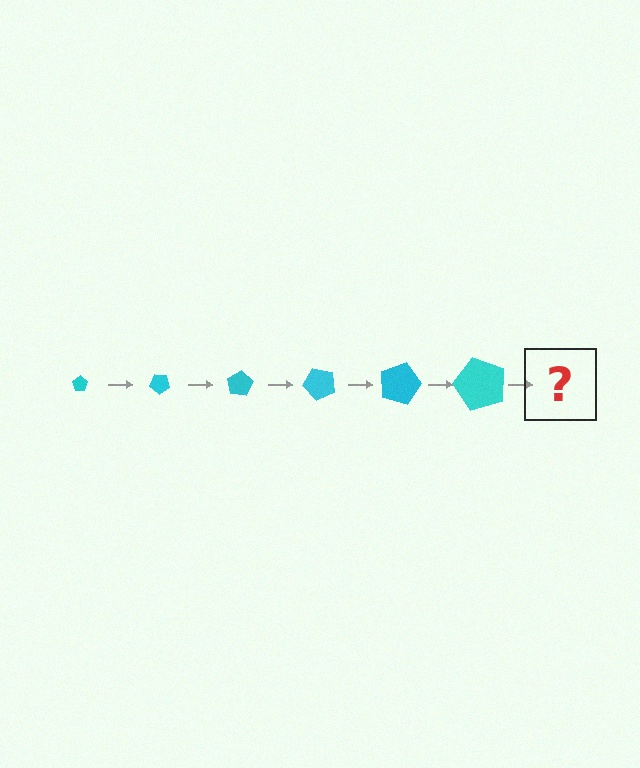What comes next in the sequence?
The next element should be a pentagon, larger than the previous one and rotated 240 degrees from the start.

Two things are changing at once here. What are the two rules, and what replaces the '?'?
The two rules are that the pentagon grows larger each step and it rotates 40 degrees each step. The '?' should be a pentagon, larger than the previous one and rotated 240 degrees from the start.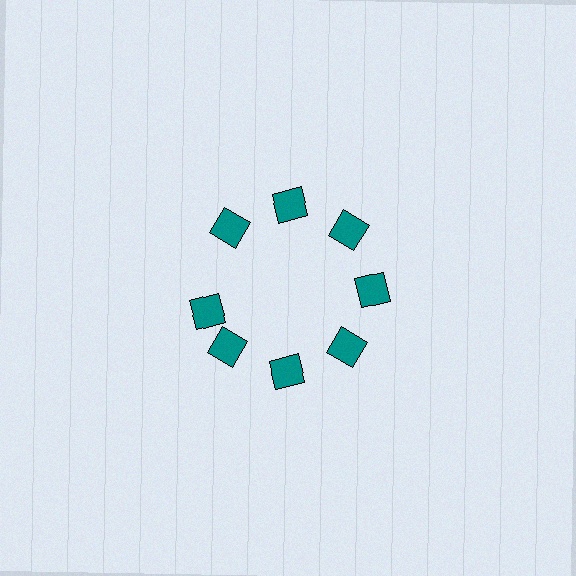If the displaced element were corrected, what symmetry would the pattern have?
It would have 8-fold rotational symmetry — the pattern would map onto itself every 45 degrees.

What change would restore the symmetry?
The symmetry would be restored by rotating it back into even spacing with its neighbors so that all 8 diamonds sit at equal angles and equal distance from the center.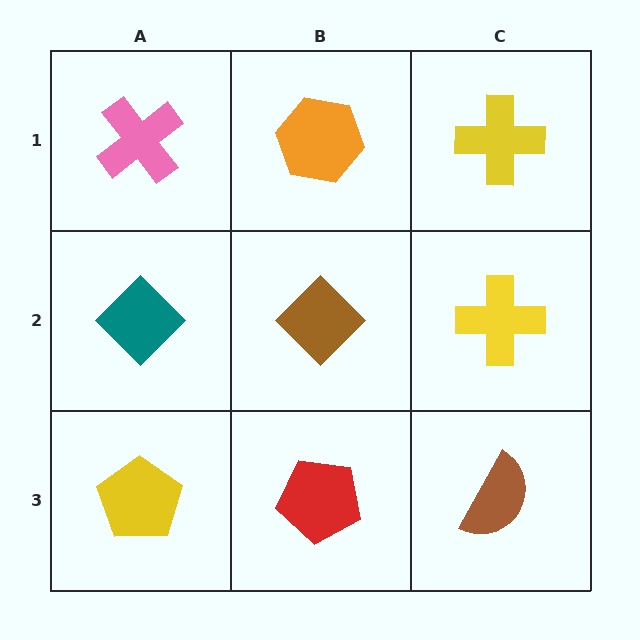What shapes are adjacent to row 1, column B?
A brown diamond (row 2, column B), a pink cross (row 1, column A), a yellow cross (row 1, column C).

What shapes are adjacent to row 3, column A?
A teal diamond (row 2, column A), a red pentagon (row 3, column B).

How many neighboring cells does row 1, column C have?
2.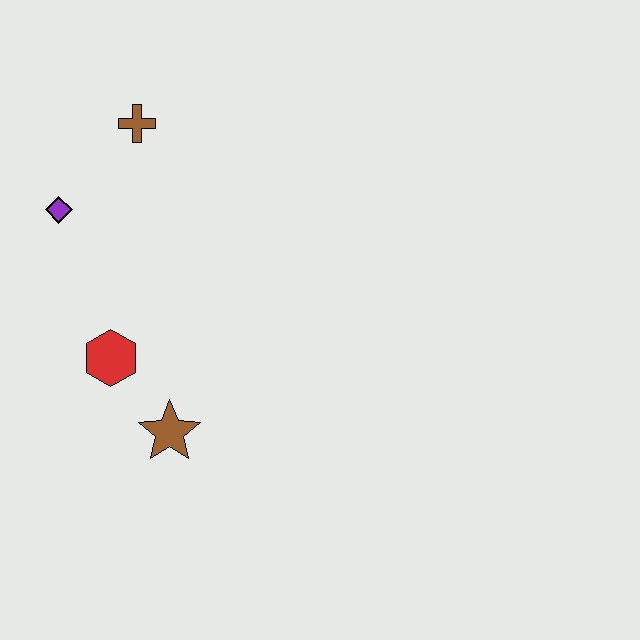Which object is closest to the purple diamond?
The brown cross is closest to the purple diamond.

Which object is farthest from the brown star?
The brown cross is farthest from the brown star.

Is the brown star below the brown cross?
Yes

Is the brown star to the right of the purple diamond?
Yes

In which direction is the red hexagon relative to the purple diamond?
The red hexagon is below the purple diamond.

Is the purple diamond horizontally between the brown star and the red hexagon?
No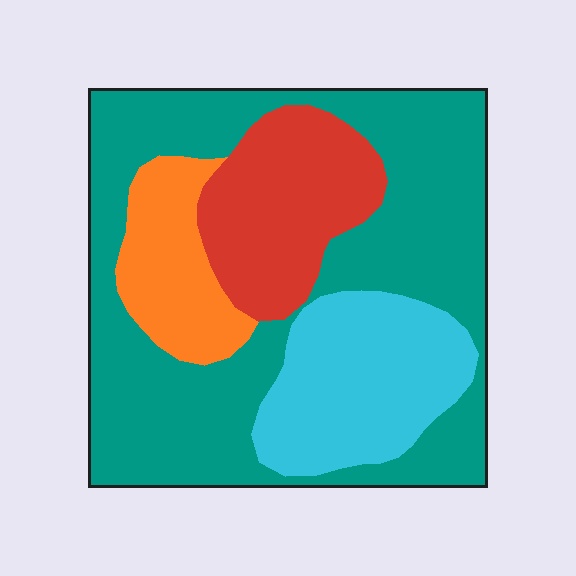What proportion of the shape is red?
Red takes up less than a quarter of the shape.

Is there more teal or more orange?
Teal.